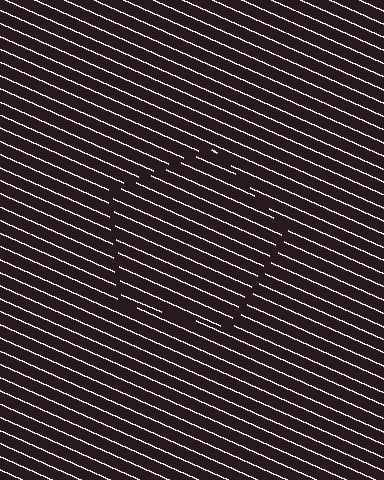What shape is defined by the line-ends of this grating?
An illusory pentagon. The interior of the shape contains the same grating, shifted by half a period — the contour is defined by the phase discontinuity where line-ends from the inner and outer gratings abut.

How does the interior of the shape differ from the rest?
The interior of the shape contains the same grating, shifted by half a period — the contour is defined by the phase discontinuity where line-ends from the inner and outer gratings abut.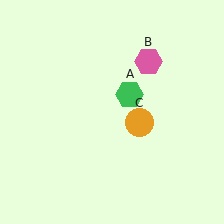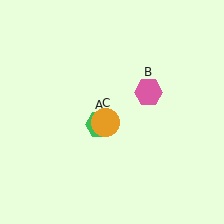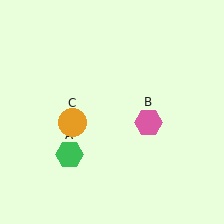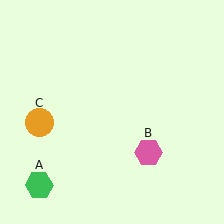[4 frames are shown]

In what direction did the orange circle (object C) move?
The orange circle (object C) moved left.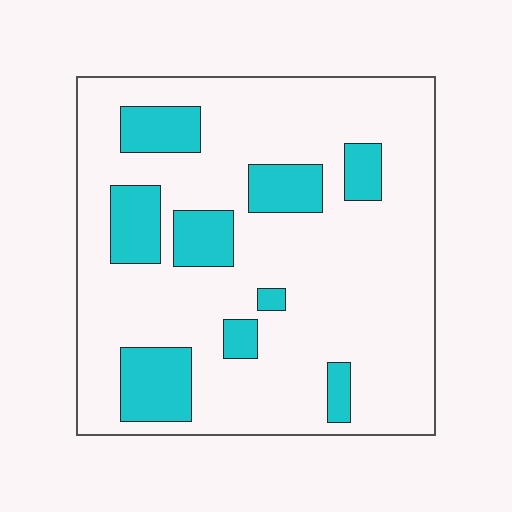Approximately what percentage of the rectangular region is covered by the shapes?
Approximately 20%.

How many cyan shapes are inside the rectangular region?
9.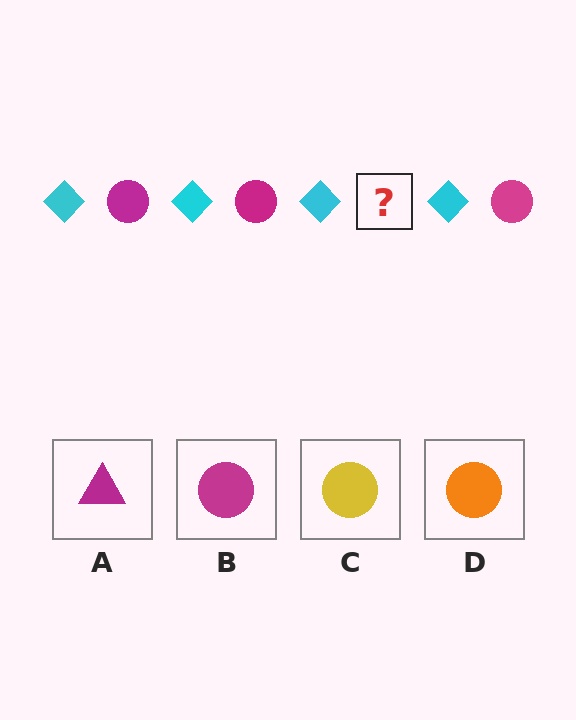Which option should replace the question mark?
Option B.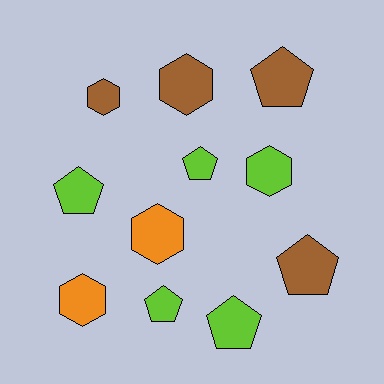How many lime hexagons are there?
There is 1 lime hexagon.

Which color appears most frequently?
Lime, with 5 objects.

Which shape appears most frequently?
Pentagon, with 6 objects.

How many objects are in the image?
There are 11 objects.